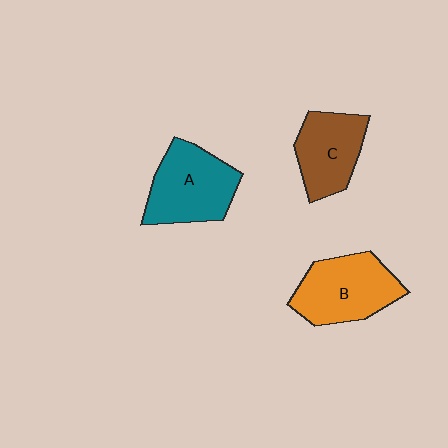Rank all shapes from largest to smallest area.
From largest to smallest: A (teal), B (orange), C (brown).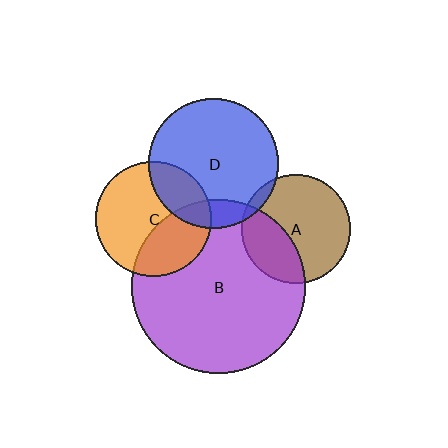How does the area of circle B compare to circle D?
Approximately 1.8 times.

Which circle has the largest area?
Circle B (purple).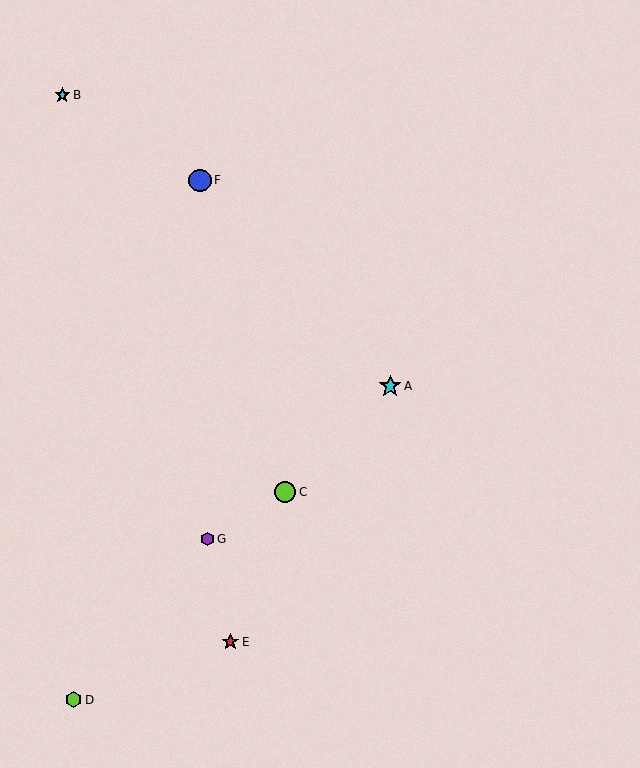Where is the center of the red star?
The center of the red star is at (230, 642).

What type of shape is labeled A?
Shape A is a cyan star.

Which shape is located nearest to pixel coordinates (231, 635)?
The red star (labeled E) at (230, 642) is nearest to that location.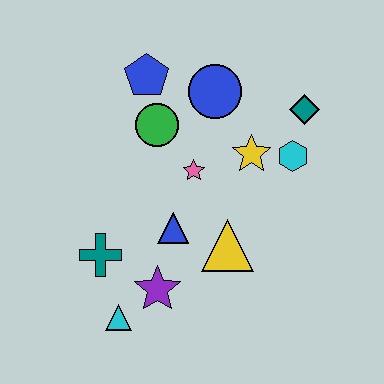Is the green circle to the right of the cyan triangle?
Yes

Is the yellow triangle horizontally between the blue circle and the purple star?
No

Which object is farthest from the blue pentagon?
The cyan triangle is farthest from the blue pentagon.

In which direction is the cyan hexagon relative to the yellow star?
The cyan hexagon is to the right of the yellow star.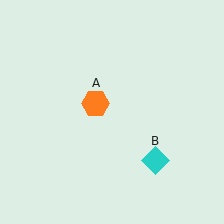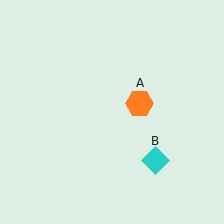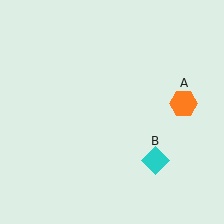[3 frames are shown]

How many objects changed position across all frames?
1 object changed position: orange hexagon (object A).